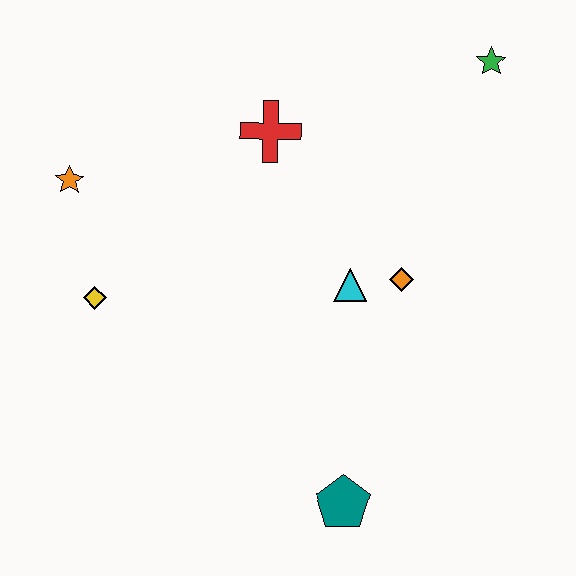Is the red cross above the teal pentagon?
Yes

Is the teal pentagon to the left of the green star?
Yes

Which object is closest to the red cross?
The cyan triangle is closest to the red cross.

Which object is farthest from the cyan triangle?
The orange star is farthest from the cyan triangle.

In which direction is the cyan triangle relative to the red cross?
The cyan triangle is below the red cross.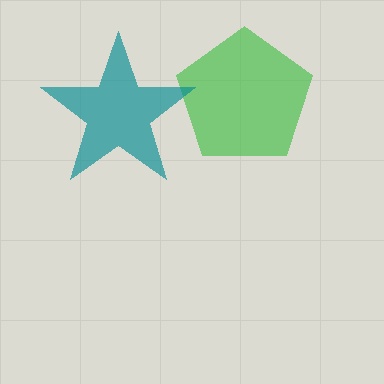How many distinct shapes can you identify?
There are 2 distinct shapes: a green pentagon, a teal star.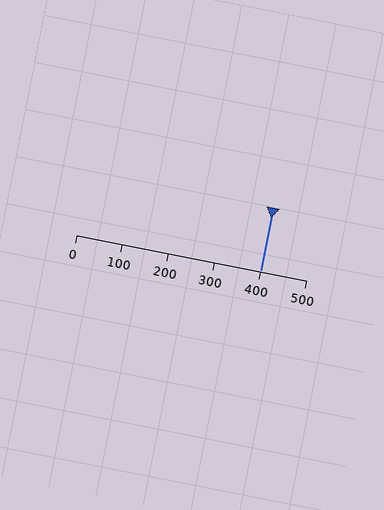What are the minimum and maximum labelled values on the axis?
The axis runs from 0 to 500.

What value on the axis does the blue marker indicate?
The marker indicates approximately 400.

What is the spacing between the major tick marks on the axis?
The major ticks are spaced 100 apart.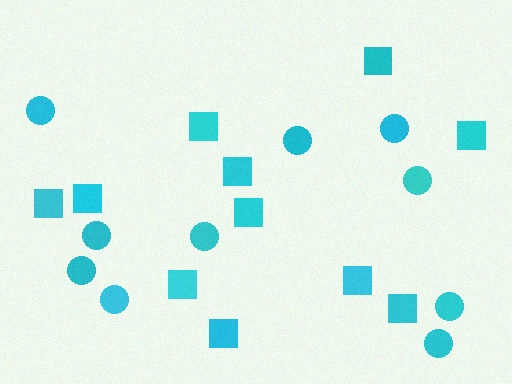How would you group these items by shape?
There are 2 groups: one group of squares (11) and one group of circles (10).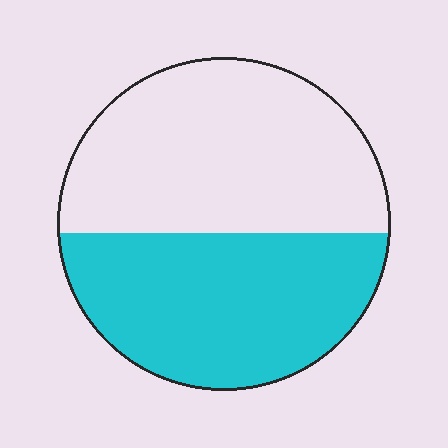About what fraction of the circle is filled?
About one half (1/2).